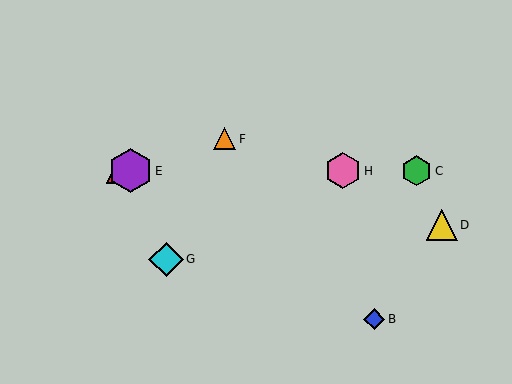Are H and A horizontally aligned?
Yes, both are at y≈171.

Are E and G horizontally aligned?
No, E is at y≈171 and G is at y≈259.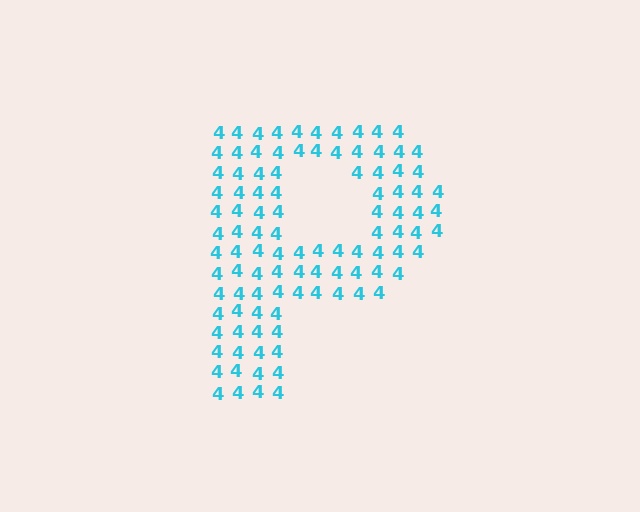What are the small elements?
The small elements are digit 4's.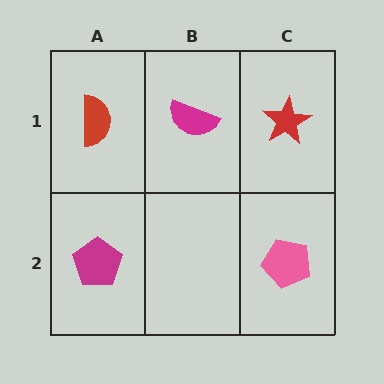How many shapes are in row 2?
2 shapes.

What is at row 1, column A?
A red semicircle.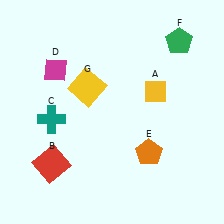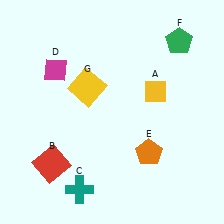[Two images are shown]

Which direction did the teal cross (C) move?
The teal cross (C) moved down.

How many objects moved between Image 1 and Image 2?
1 object moved between the two images.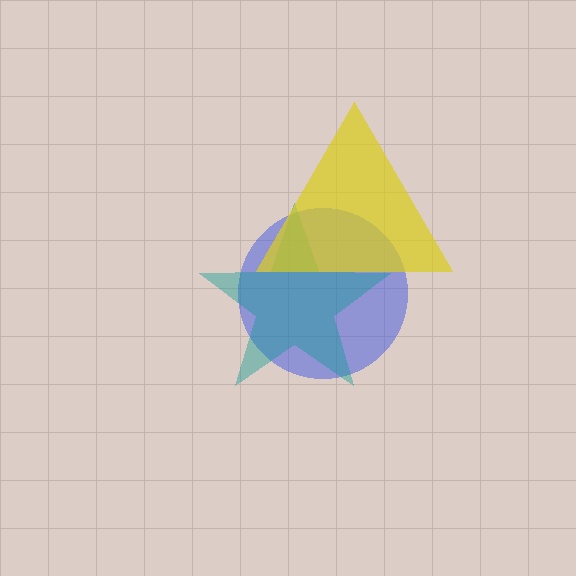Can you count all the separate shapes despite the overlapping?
Yes, there are 3 separate shapes.